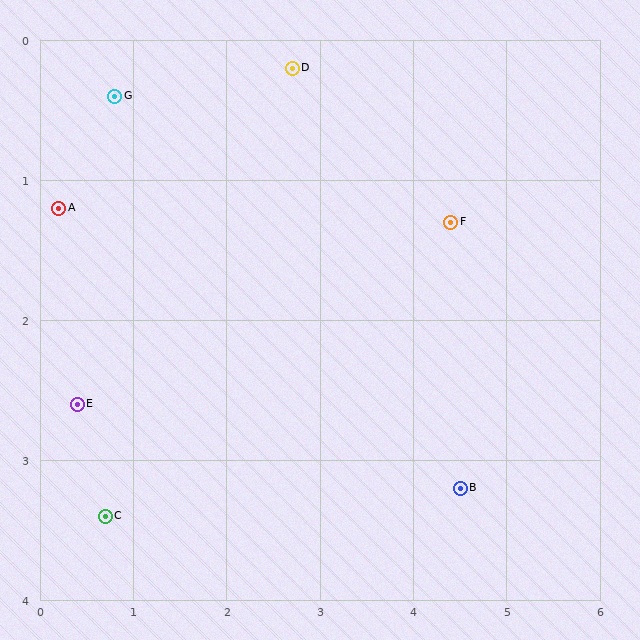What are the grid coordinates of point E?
Point E is at approximately (0.4, 2.6).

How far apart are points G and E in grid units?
Points G and E are about 2.2 grid units apart.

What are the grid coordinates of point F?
Point F is at approximately (4.4, 1.3).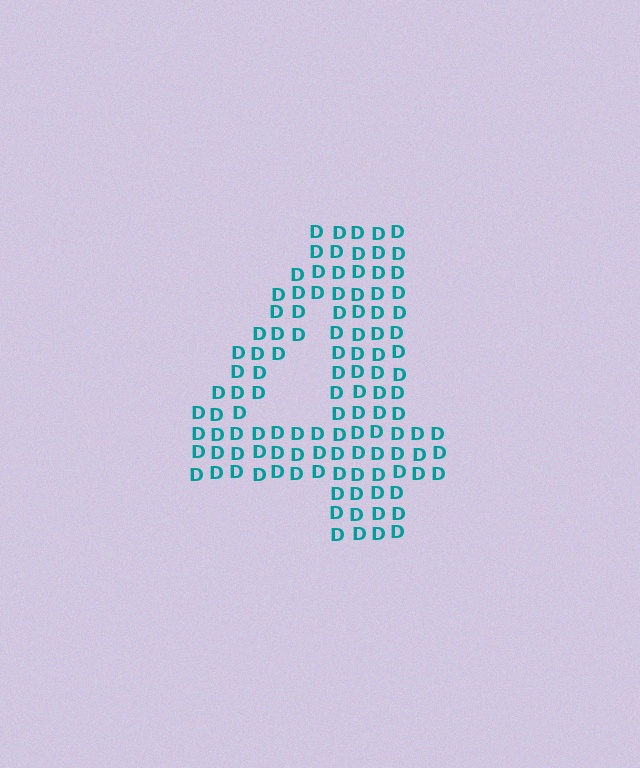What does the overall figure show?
The overall figure shows the digit 4.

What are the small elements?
The small elements are letter D's.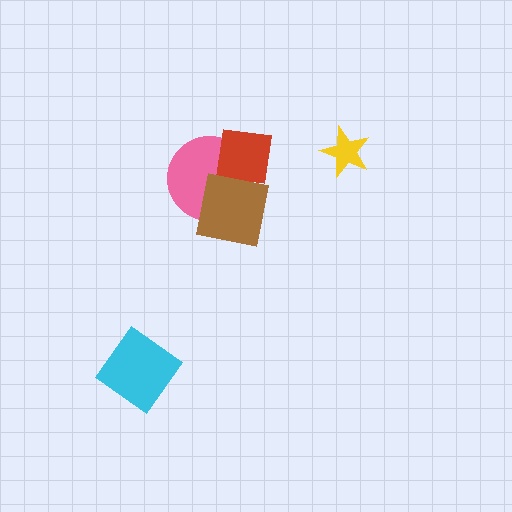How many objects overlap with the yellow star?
0 objects overlap with the yellow star.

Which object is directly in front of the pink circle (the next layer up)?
The red square is directly in front of the pink circle.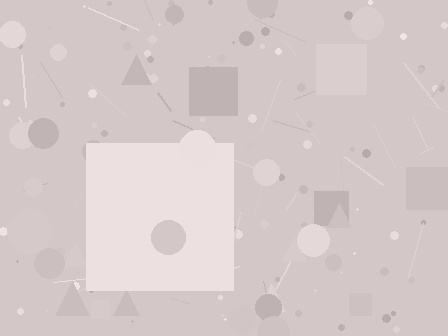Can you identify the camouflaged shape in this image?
The camouflaged shape is a square.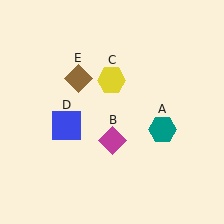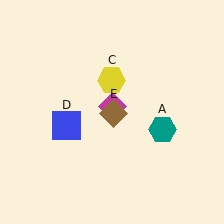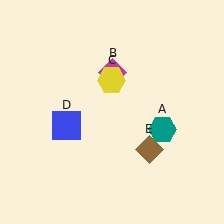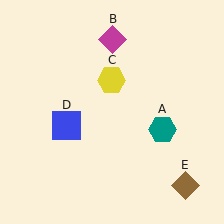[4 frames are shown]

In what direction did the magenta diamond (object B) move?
The magenta diamond (object B) moved up.